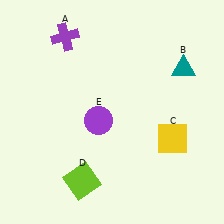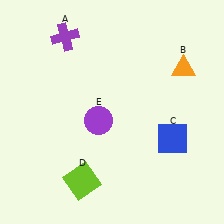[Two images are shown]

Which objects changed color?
B changed from teal to orange. C changed from yellow to blue.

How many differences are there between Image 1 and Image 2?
There are 2 differences between the two images.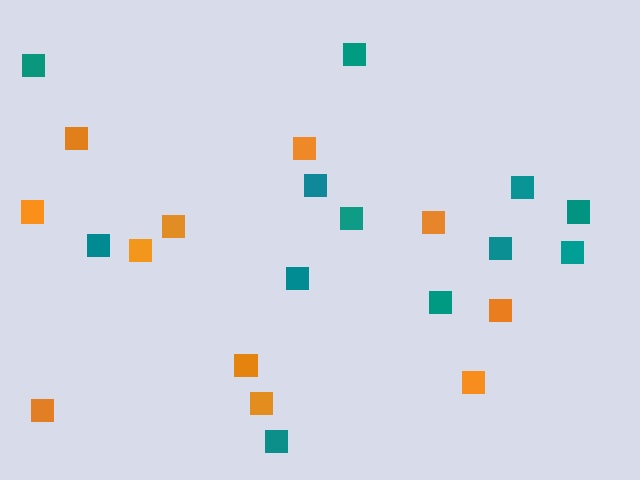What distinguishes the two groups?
There are 2 groups: one group of teal squares (12) and one group of orange squares (11).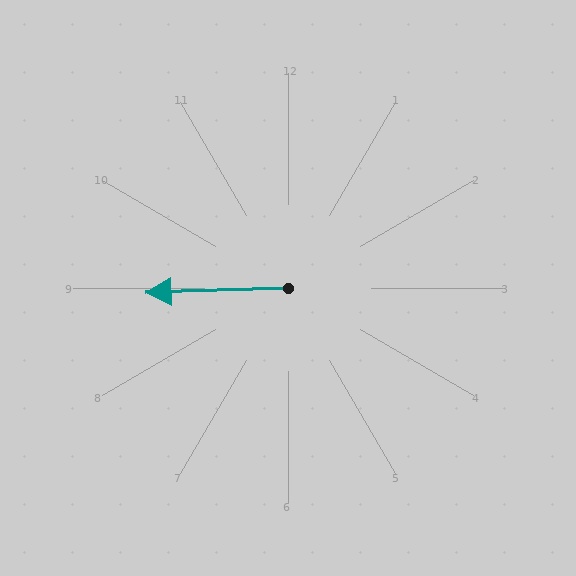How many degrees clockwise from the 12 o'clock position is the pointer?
Approximately 268 degrees.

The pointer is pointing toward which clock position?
Roughly 9 o'clock.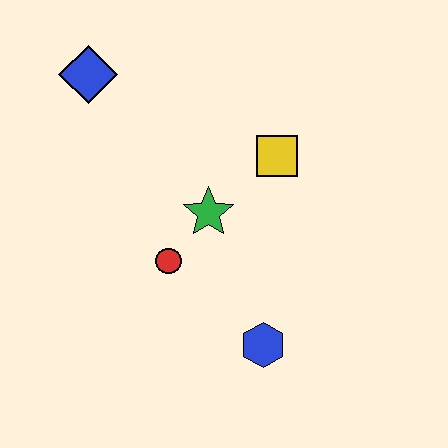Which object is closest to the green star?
The red circle is closest to the green star.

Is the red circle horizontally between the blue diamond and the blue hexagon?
Yes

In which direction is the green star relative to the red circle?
The green star is above the red circle.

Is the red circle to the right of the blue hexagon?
No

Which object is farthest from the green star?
The blue diamond is farthest from the green star.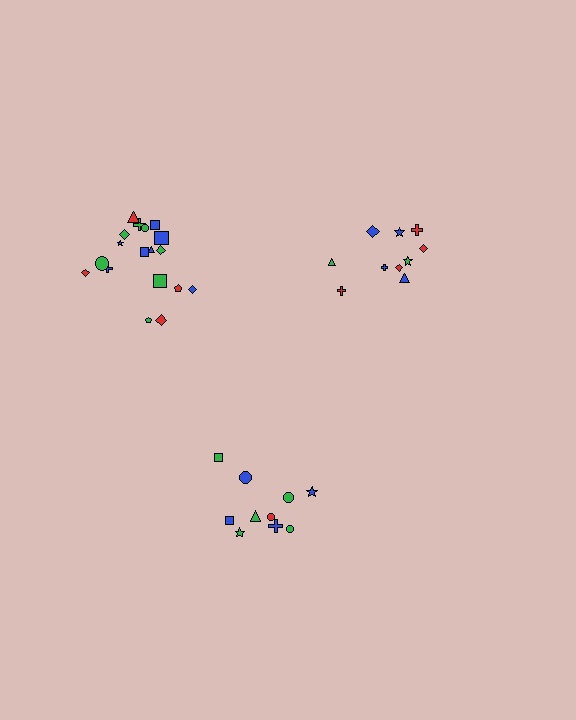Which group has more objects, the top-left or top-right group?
The top-left group.